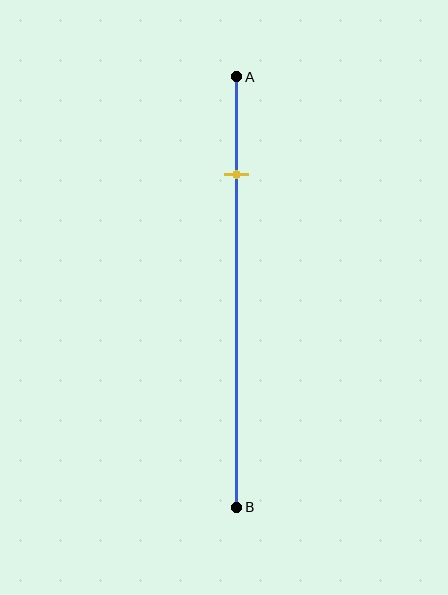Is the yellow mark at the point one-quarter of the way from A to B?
Yes, the mark is approximately at the one-quarter point.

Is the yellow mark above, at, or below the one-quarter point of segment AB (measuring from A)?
The yellow mark is approximately at the one-quarter point of segment AB.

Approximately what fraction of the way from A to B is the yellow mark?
The yellow mark is approximately 25% of the way from A to B.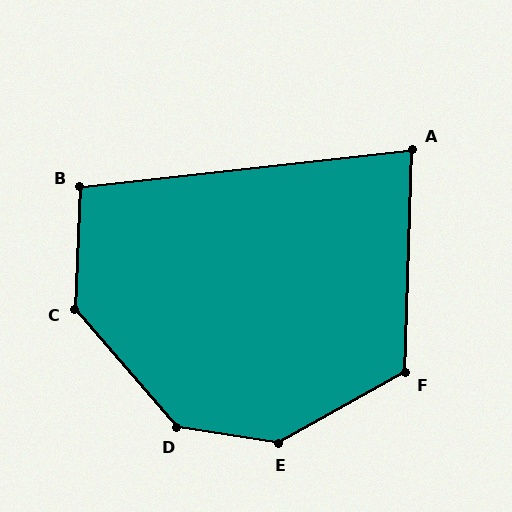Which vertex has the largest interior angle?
E, at approximately 142 degrees.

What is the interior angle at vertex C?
Approximately 137 degrees (obtuse).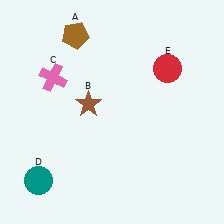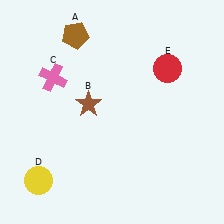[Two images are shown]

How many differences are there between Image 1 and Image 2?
There is 1 difference between the two images.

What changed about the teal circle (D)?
In Image 1, D is teal. In Image 2, it changed to yellow.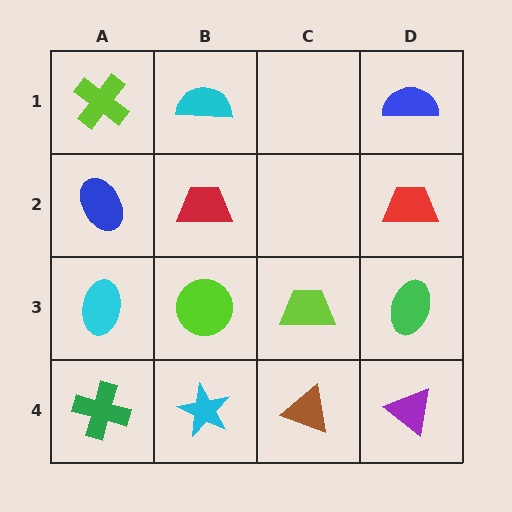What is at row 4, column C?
A brown triangle.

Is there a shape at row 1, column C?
No, that cell is empty.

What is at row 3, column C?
A lime trapezoid.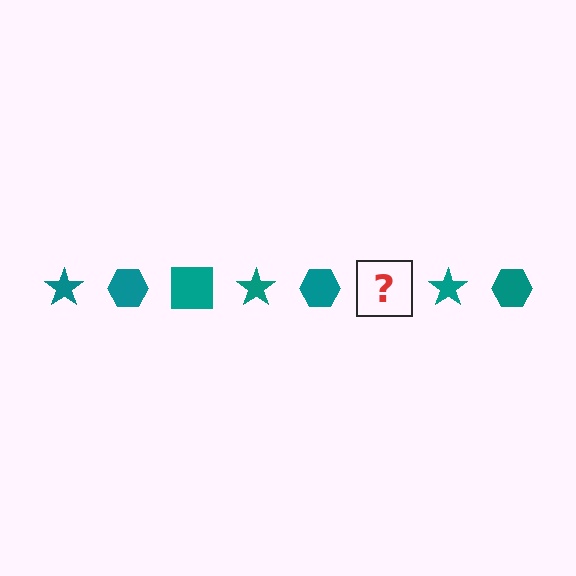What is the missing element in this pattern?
The missing element is a teal square.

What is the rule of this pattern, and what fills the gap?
The rule is that the pattern cycles through star, hexagon, square shapes in teal. The gap should be filled with a teal square.